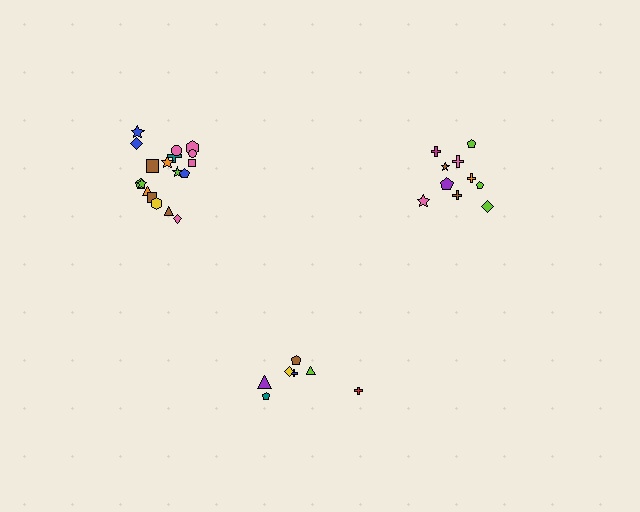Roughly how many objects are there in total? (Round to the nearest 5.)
Roughly 35 objects in total.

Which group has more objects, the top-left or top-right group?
The top-left group.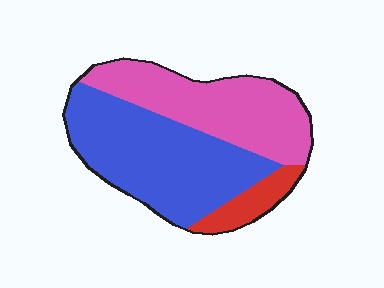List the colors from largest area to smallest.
From largest to smallest: blue, pink, red.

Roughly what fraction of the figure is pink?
Pink covers around 40% of the figure.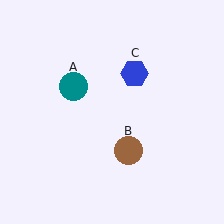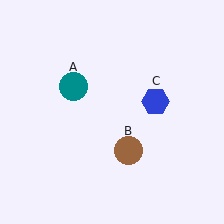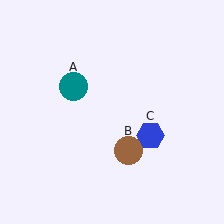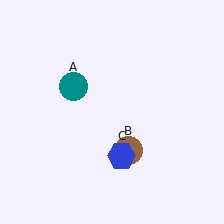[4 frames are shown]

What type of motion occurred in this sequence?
The blue hexagon (object C) rotated clockwise around the center of the scene.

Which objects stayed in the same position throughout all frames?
Teal circle (object A) and brown circle (object B) remained stationary.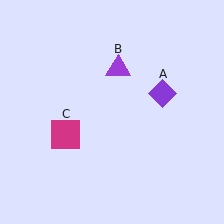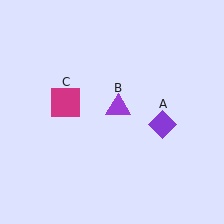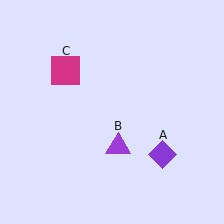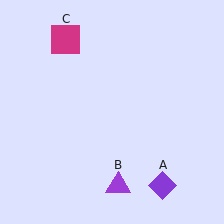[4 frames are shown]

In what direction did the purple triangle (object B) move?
The purple triangle (object B) moved down.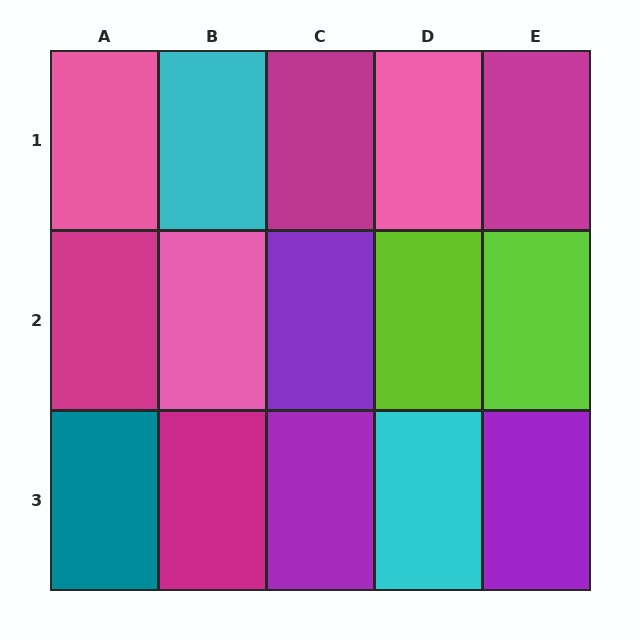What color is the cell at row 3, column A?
Teal.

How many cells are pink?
3 cells are pink.